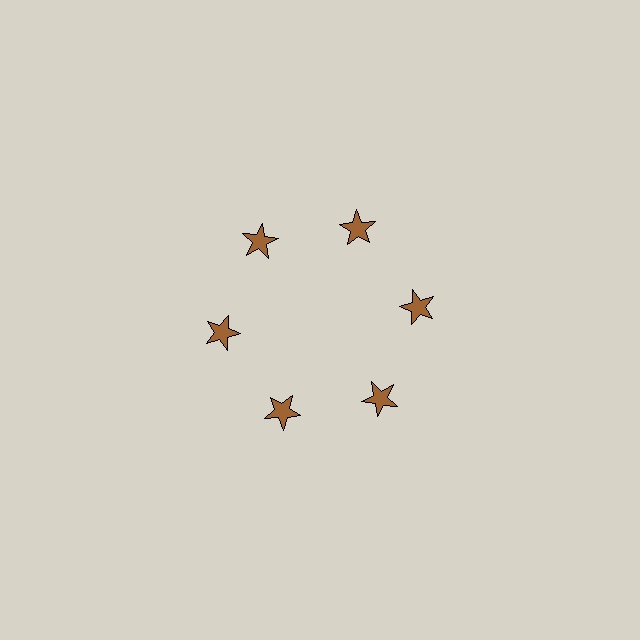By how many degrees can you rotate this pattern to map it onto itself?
The pattern maps onto itself every 60 degrees of rotation.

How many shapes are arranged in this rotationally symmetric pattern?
There are 6 shapes, arranged in 6 groups of 1.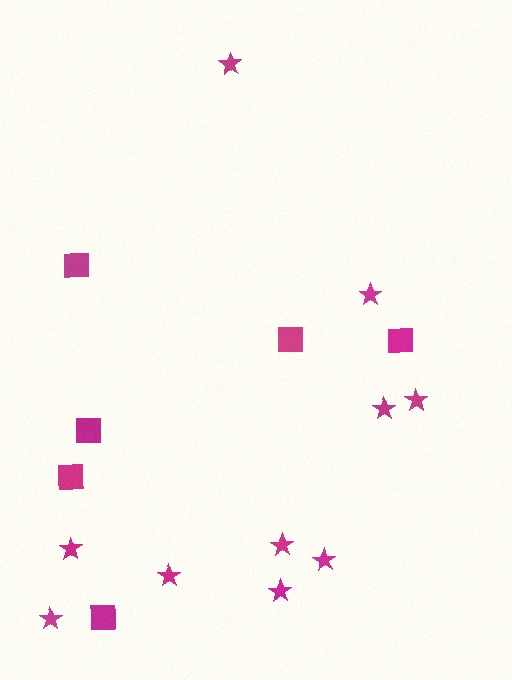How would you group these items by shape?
There are 2 groups: one group of stars (10) and one group of squares (6).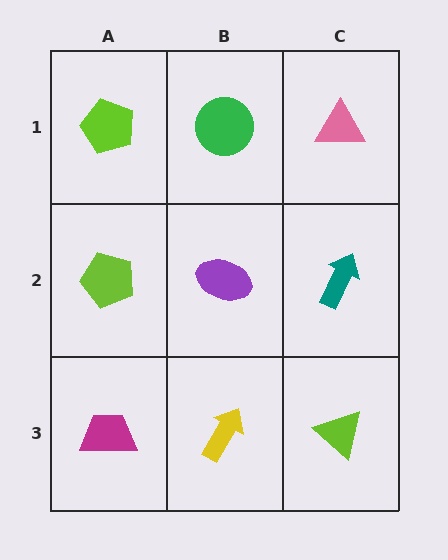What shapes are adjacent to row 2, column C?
A pink triangle (row 1, column C), a lime triangle (row 3, column C), a purple ellipse (row 2, column B).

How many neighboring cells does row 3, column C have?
2.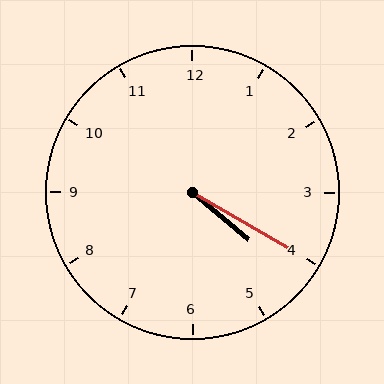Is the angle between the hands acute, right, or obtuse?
It is acute.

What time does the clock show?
4:20.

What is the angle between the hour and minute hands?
Approximately 10 degrees.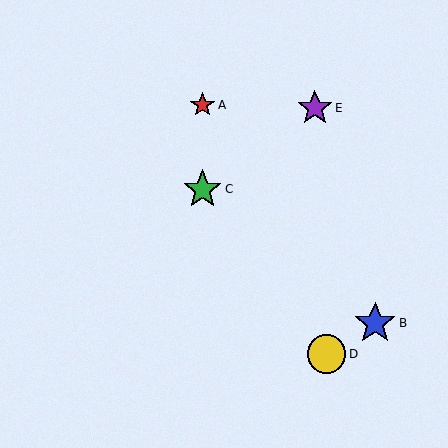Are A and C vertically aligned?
Yes, both are at x≈202.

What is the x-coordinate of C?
Object C is at x≈202.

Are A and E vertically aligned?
No, A is at x≈202 and E is at x≈315.